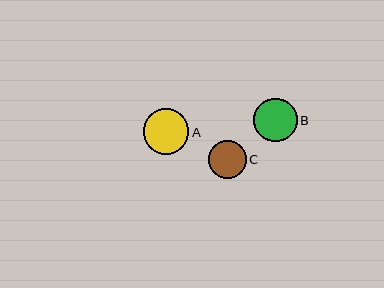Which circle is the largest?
Circle A is the largest with a size of approximately 46 pixels.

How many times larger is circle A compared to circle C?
Circle A is approximately 1.2 times the size of circle C.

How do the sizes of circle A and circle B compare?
Circle A and circle B are approximately the same size.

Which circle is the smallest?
Circle C is the smallest with a size of approximately 38 pixels.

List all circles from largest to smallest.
From largest to smallest: A, B, C.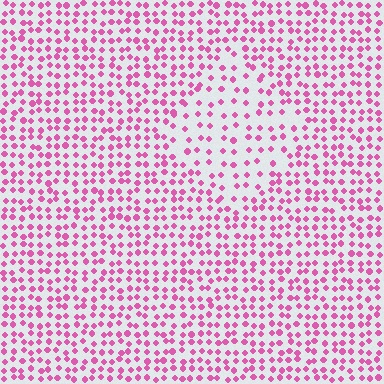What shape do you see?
I see a diamond.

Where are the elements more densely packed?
The elements are more densely packed outside the diamond boundary.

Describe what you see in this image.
The image contains small pink elements arranged at two different densities. A diamond-shaped region is visible where the elements are less densely packed than the surrounding area.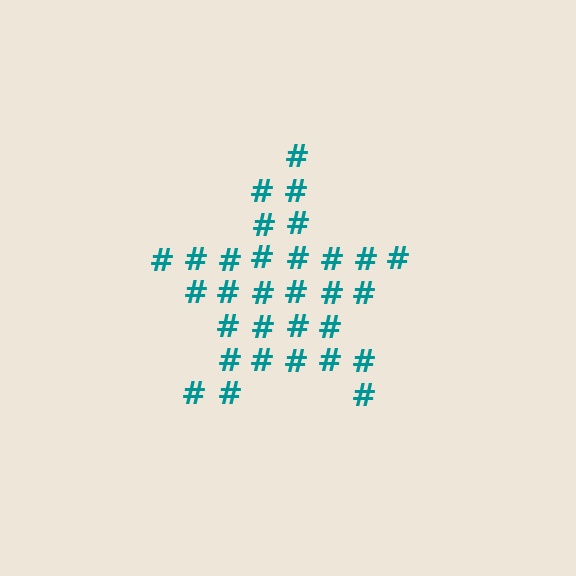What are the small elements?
The small elements are hash symbols.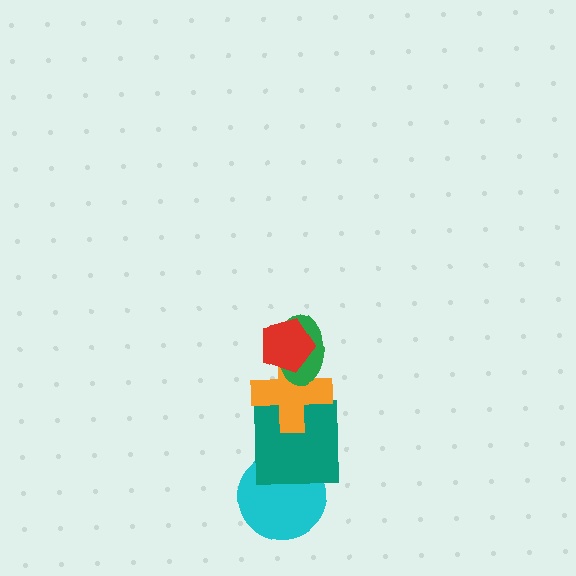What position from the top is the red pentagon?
The red pentagon is 1st from the top.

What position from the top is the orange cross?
The orange cross is 3rd from the top.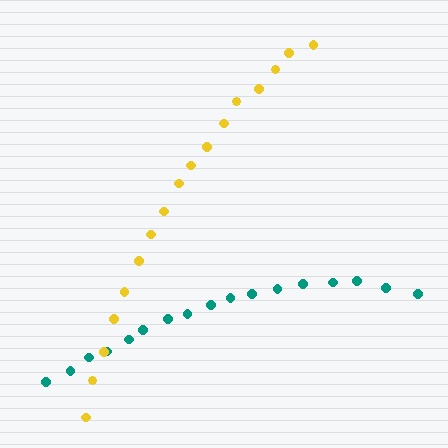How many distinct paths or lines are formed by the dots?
There are 2 distinct paths.